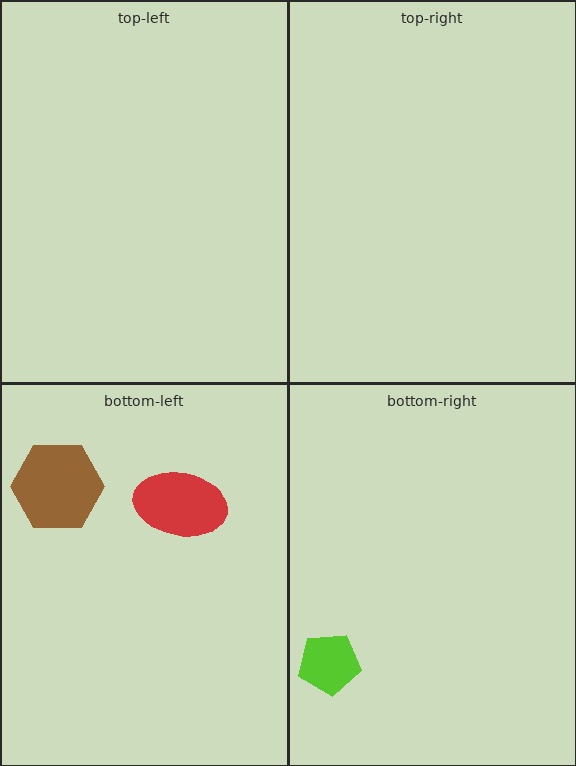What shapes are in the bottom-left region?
The red ellipse, the brown hexagon.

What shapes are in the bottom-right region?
The lime pentagon.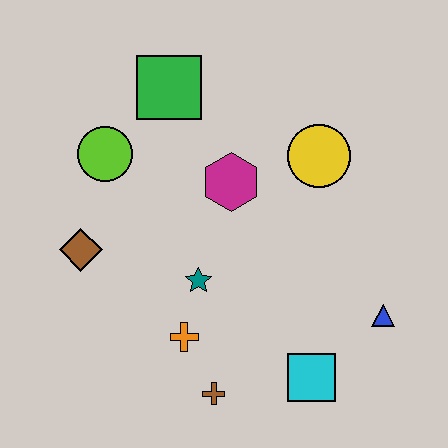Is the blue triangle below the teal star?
Yes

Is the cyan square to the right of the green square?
Yes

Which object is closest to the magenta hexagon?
The yellow circle is closest to the magenta hexagon.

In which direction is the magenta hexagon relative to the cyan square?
The magenta hexagon is above the cyan square.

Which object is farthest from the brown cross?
The green square is farthest from the brown cross.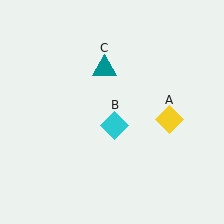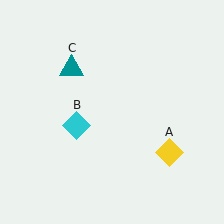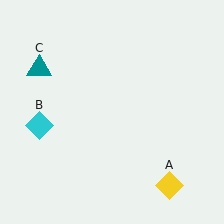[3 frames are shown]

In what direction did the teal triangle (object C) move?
The teal triangle (object C) moved left.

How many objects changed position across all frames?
3 objects changed position: yellow diamond (object A), cyan diamond (object B), teal triangle (object C).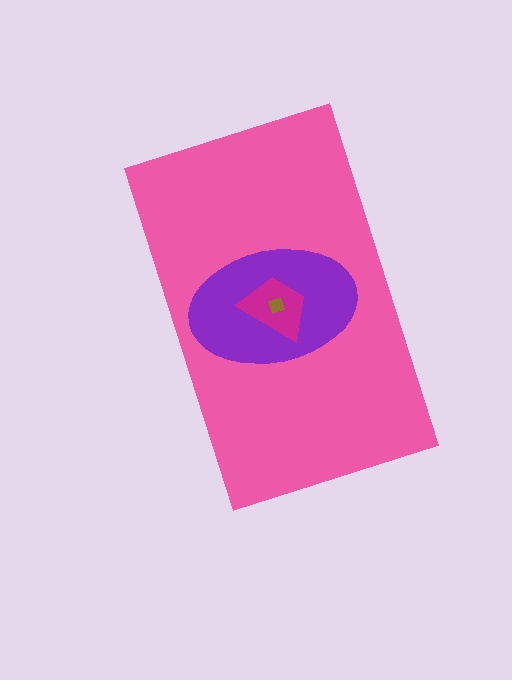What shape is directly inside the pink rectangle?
The purple ellipse.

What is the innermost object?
The brown diamond.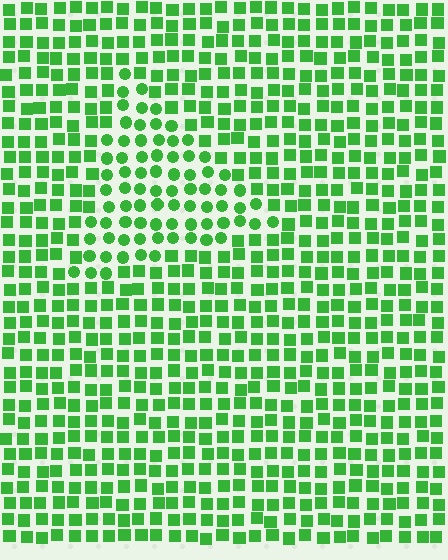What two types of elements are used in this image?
The image uses circles inside the triangle region and squares outside it.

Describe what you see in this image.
The image is filled with small green elements arranged in a uniform grid. A triangle-shaped region contains circles, while the surrounding area contains squares. The boundary is defined purely by the change in element shape.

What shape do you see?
I see a triangle.